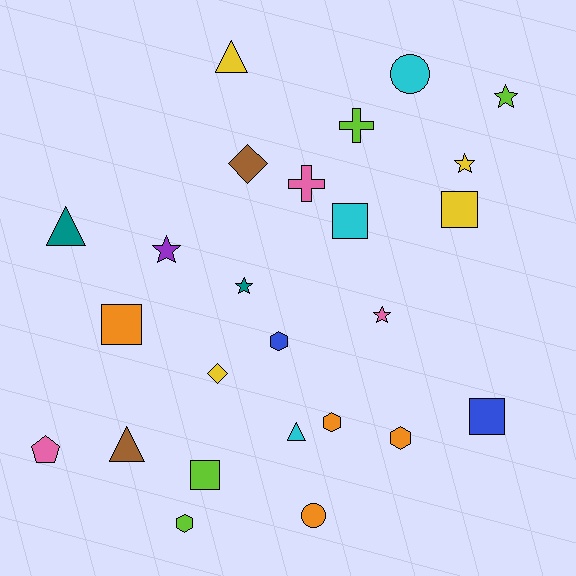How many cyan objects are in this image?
There are 3 cyan objects.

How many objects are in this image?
There are 25 objects.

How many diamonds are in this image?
There are 2 diamonds.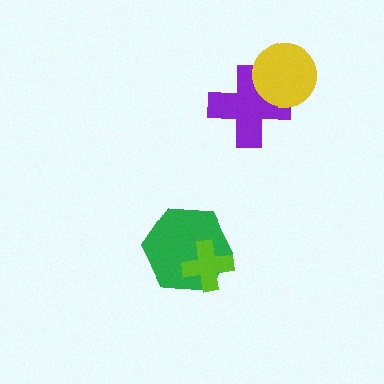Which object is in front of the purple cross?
The yellow circle is in front of the purple cross.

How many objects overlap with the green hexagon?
1 object overlaps with the green hexagon.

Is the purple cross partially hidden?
Yes, it is partially covered by another shape.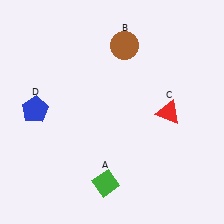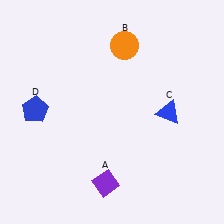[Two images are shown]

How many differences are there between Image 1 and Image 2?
There are 3 differences between the two images.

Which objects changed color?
A changed from green to purple. B changed from brown to orange. C changed from red to blue.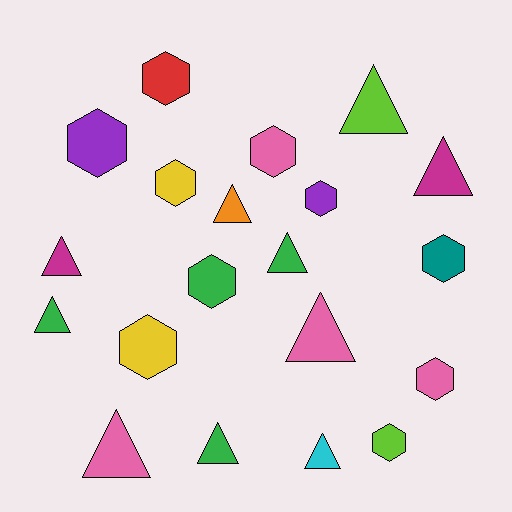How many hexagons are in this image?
There are 10 hexagons.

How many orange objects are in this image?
There is 1 orange object.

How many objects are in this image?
There are 20 objects.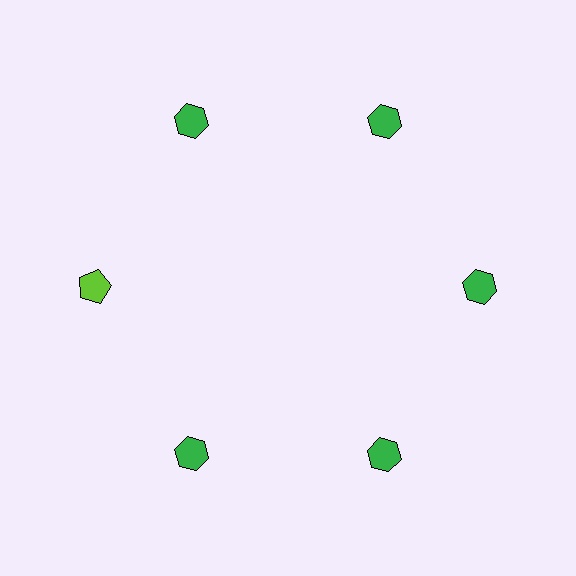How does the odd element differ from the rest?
It differs in both color (lime instead of green) and shape (pentagon instead of hexagon).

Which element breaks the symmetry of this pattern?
The lime pentagon at roughly the 9 o'clock position breaks the symmetry. All other shapes are green hexagons.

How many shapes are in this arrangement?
There are 6 shapes arranged in a ring pattern.